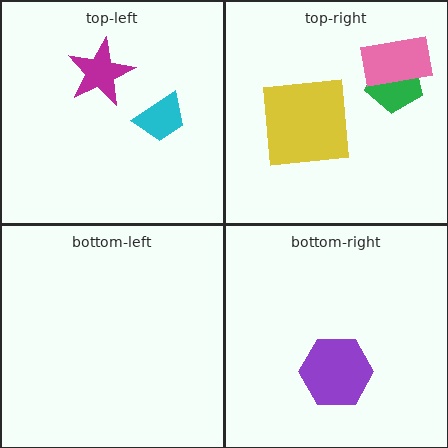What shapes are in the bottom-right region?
The purple hexagon.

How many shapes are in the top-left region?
2.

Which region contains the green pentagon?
The top-right region.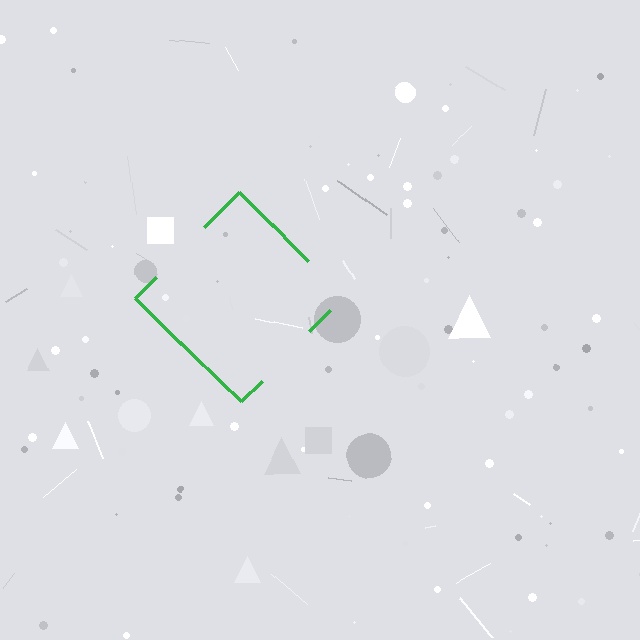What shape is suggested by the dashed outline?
The dashed outline suggests a diamond.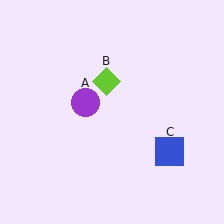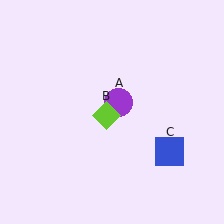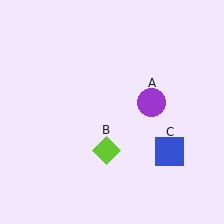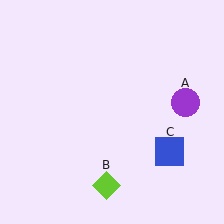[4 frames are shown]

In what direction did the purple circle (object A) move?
The purple circle (object A) moved right.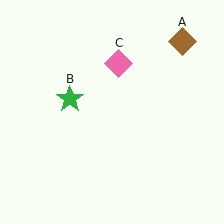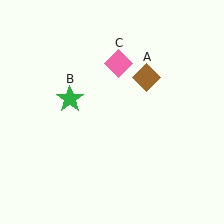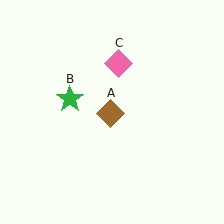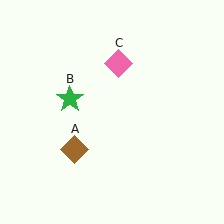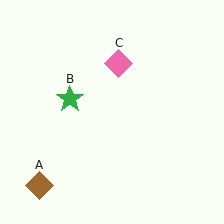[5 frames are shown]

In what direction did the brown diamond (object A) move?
The brown diamond (object A) moved down and to the left.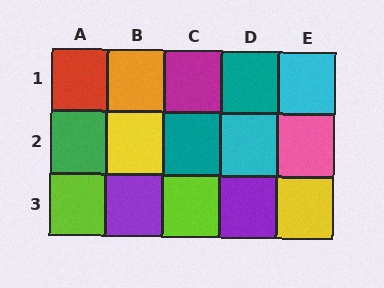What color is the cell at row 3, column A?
Lime.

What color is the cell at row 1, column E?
Cyan.